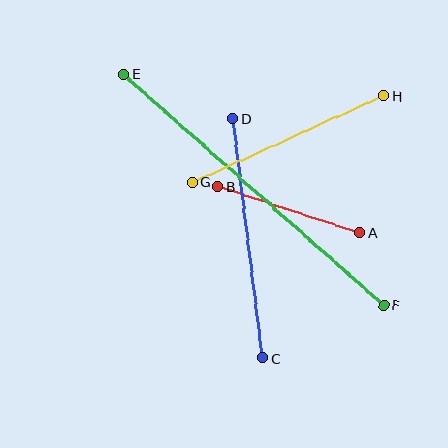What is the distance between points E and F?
The distance is approximately 348 pixels.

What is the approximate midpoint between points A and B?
The midpoint is at approximately (289, 209) pixels.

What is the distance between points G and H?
The distance is approximately 210 pixels.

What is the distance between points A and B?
The distance is approximately 149 pixels.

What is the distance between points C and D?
The distance is approximately 242 pixels.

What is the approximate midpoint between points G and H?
The midpoint is at approximately (288, 139) pixels.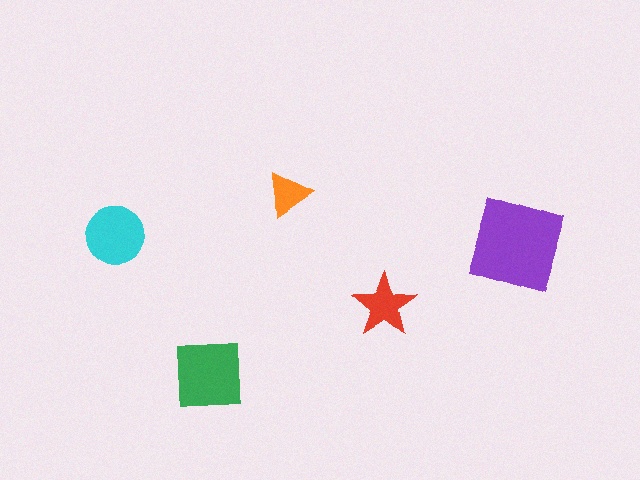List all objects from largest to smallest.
The purple diamond, the green square, the cyan circle, the red star, the orange triangle.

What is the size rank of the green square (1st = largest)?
2nd.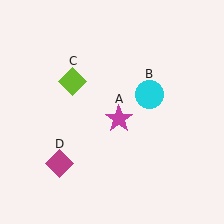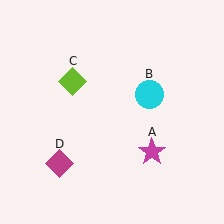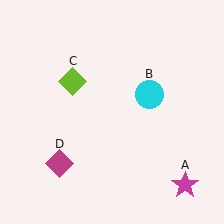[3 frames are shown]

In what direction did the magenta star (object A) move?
The magenta star (object A) moved down and to the right.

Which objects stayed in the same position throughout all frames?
Cyan circle (object B) and lime diamond (object C) and magenta diamond (object D) remained stationary.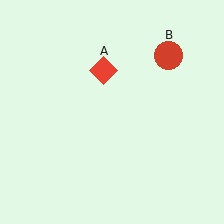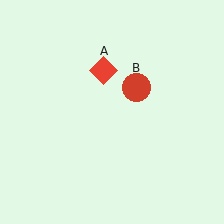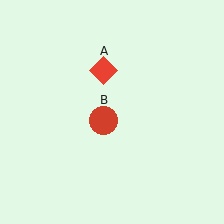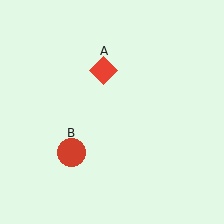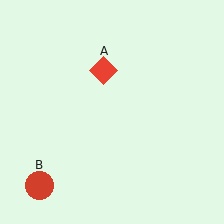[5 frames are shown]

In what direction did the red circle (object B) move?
The red circle (object B) moved down and to the left.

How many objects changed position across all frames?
1 object changed position: red circle (object B).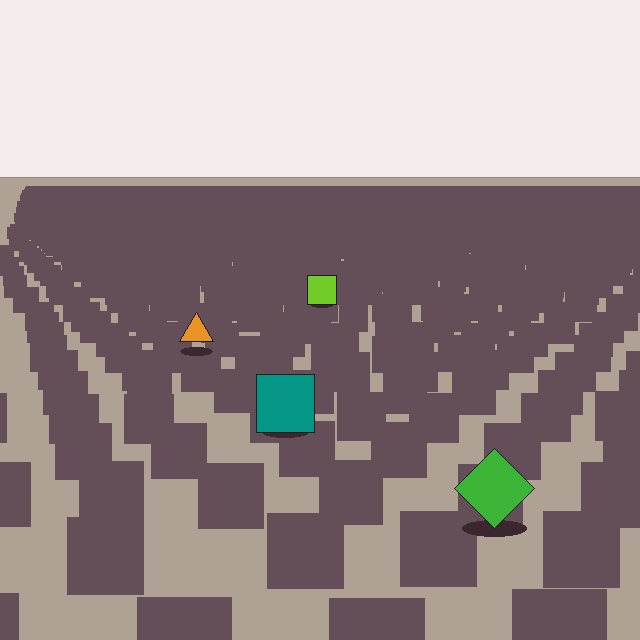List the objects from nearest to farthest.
From nearest to farthest: the green diamond, the teal square, the orange triangle, the lime square.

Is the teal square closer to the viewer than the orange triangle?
Yes. The teal square is closer — you can tell from the texture gradient: the ground texture is coarser near it.